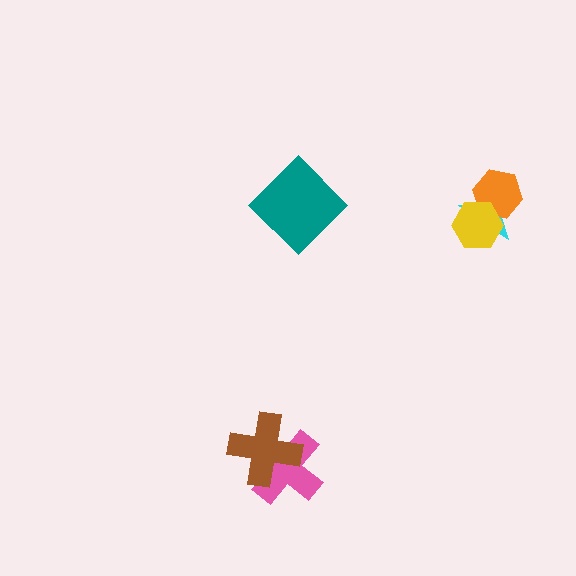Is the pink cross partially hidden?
Yes, it is partially covered by another shape.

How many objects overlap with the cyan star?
2 objects overlap with the cyan star.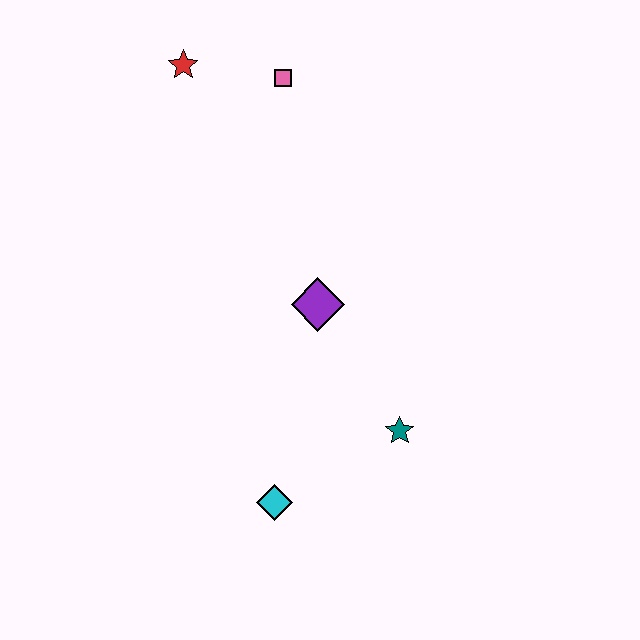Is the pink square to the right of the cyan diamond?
Yes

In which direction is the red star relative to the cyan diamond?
The red star is above the cyan diamond.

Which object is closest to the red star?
The pink square is closest to the red star.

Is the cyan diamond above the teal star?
No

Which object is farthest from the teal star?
The red star is farthest from the teal star.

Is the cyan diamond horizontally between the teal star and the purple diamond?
No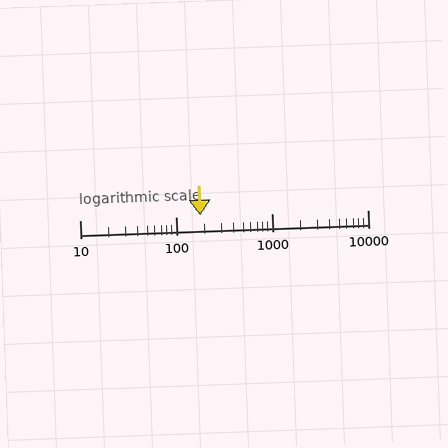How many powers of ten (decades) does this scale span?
The scale spans 3 decades, from 10 to 10000.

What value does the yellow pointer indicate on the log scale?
The pointer indicates approximately 180.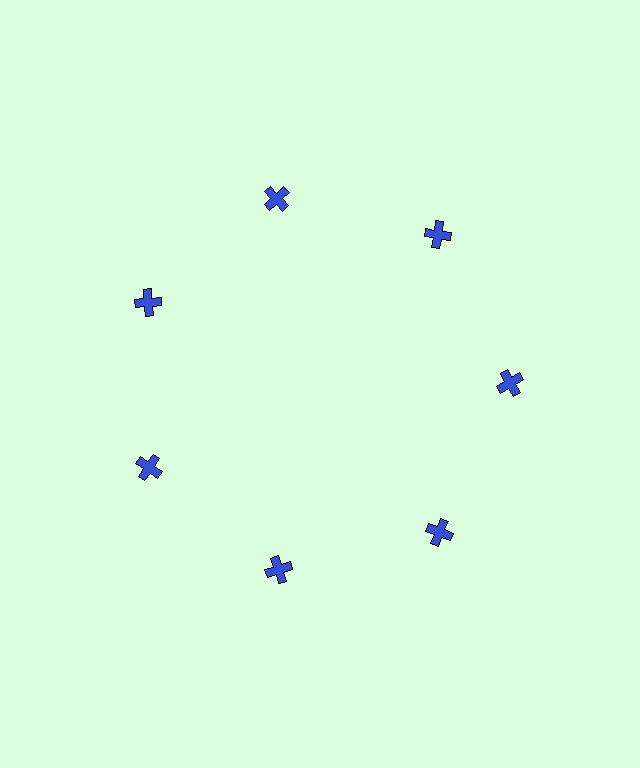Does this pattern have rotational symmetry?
Yes, this pattern has 7-fold rotational symmetry. It looks the same after rotating 51 degrees around the center.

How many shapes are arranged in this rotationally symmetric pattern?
There are 7 shapes, arranged in 7 groups of 1.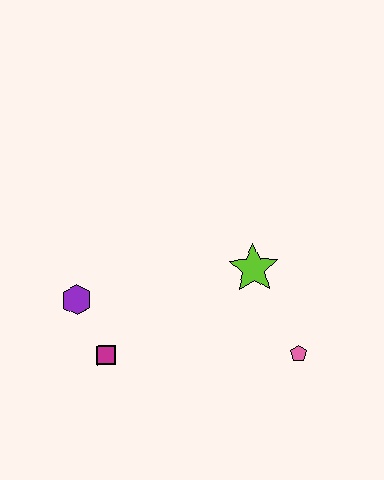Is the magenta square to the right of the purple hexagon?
Yes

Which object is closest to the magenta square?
The purple hexagon is closest to the magenta square.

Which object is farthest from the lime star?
The purple hexagon is farthest from the lime star.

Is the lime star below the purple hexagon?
No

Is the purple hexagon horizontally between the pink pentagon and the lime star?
No